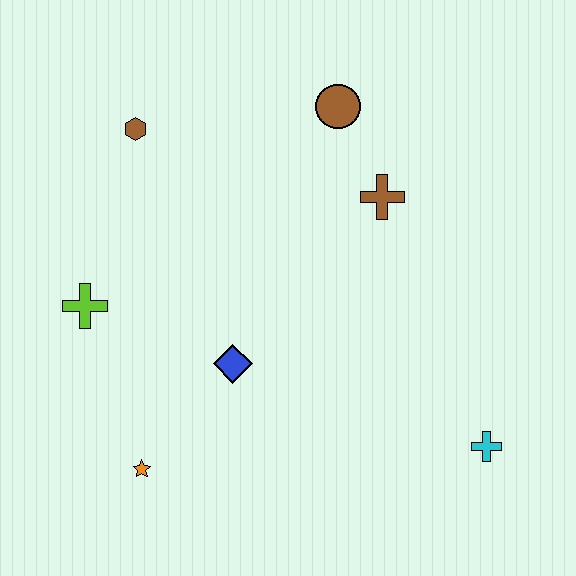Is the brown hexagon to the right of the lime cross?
Yes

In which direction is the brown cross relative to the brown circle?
The brown cross is below the brown circle.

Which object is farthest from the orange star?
The brown circle is farthest from the orange star.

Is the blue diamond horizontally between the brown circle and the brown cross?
No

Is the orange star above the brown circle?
No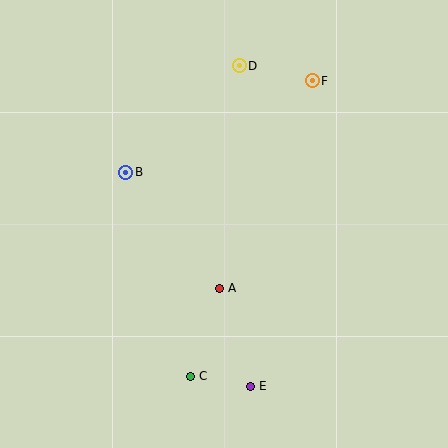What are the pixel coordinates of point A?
Point A is at (219, 288).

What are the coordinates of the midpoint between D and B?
The midpoint between D and B is at (182, 119).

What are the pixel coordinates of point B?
Point B is at (126, 172).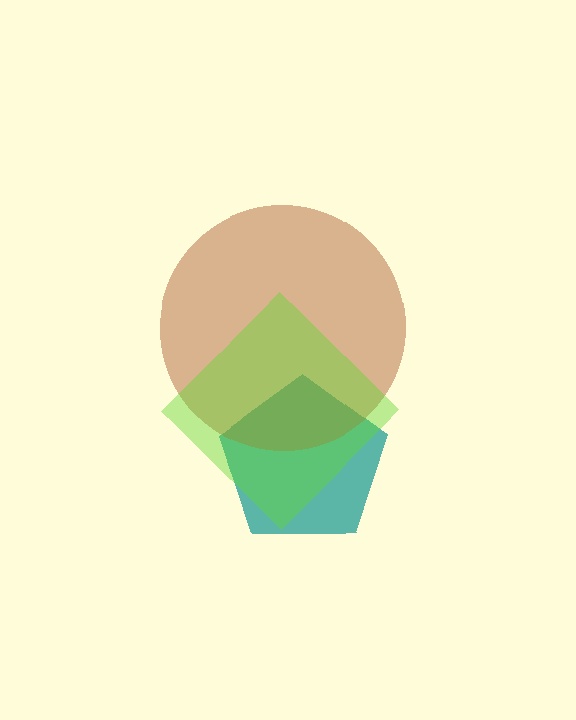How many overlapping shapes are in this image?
There are 3 overlapping shapes in the image.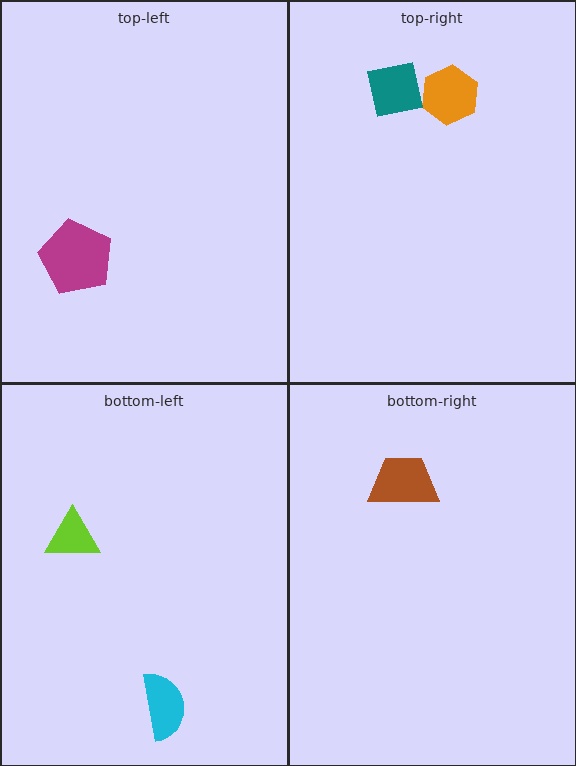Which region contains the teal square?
The top-right region.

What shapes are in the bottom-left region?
The cyan semicircle, the lime triangle.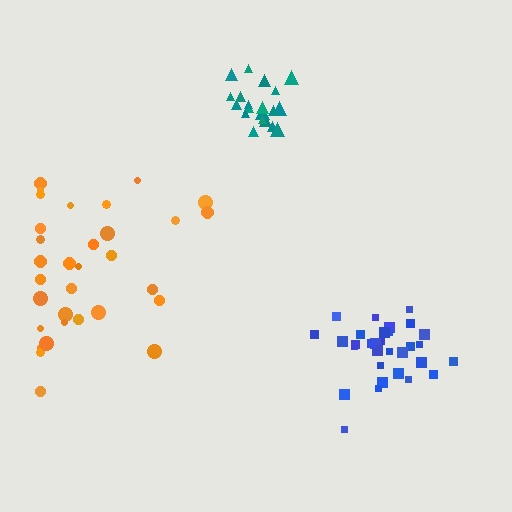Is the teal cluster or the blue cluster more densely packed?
Teal.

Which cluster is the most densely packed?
Teal.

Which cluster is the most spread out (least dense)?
Orange.